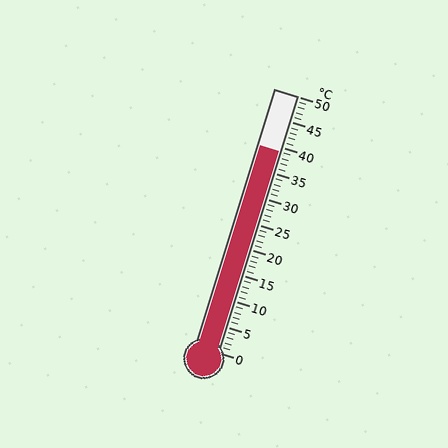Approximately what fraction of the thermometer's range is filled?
The thermometer is filled to approximately 80% of its range.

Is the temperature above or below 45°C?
The temperature is below 45°C.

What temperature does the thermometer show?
The thermometer shows approximately 39°C.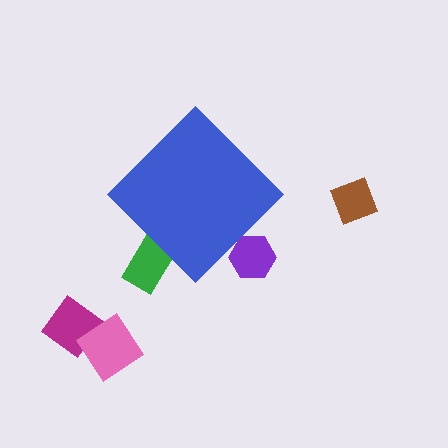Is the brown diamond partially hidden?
No, the brown diamond is fully visible.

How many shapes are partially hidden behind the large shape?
2 shapes are partially hidden.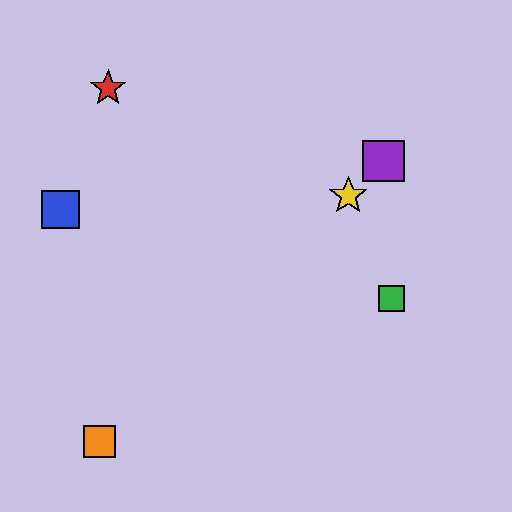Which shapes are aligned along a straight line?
The yellow star, the purple square, the orange square are aligned along a straight line.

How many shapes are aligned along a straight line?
3 shapes (the yellow star, the purple square, the orange square) are aligned along a straight line.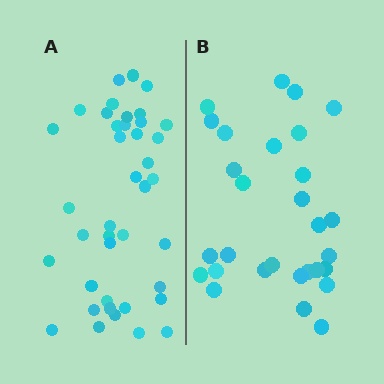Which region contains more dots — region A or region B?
Region A (the left region) has more dots.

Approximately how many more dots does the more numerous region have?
Region A has roughly 12 or so more dots than region B.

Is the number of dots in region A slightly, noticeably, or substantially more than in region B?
Region A has noticeably more, but not dramatically so. The ratio is roughly 1.4 to 1.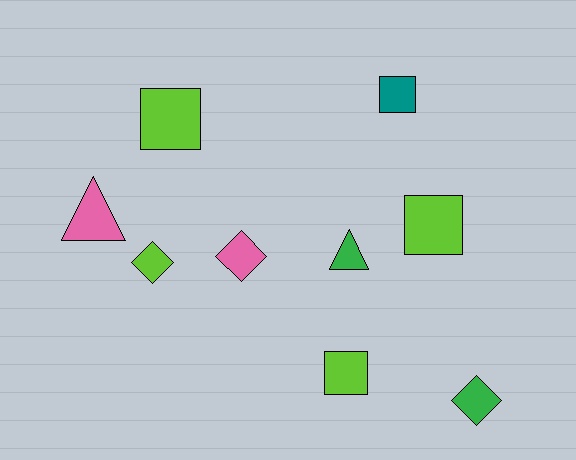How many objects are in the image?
There are 9 objects.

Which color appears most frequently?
Lime, with 4 objects.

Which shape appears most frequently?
Square, with 4 objects.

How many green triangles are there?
There is 1 green triangle.